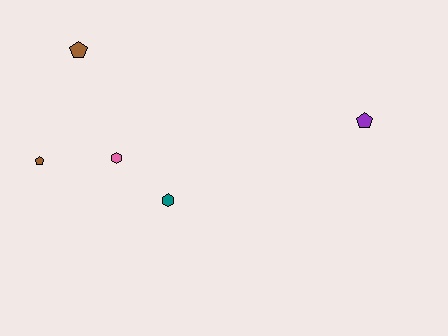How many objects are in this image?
There are 5 objects.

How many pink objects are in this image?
There is 1 pink object.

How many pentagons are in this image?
There are 3 pentagons.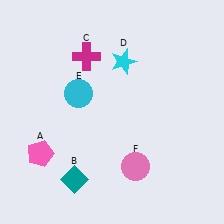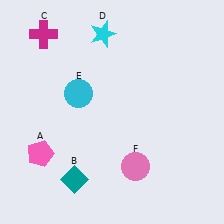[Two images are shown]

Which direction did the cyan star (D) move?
The cyan star (D) moved up.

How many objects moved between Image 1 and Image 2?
2 objects moved between the two images.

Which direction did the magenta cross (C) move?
The magenta cross (C) moved left.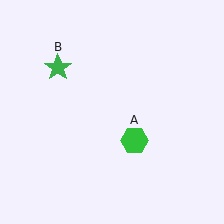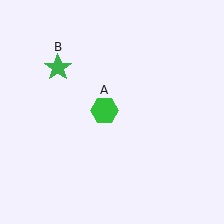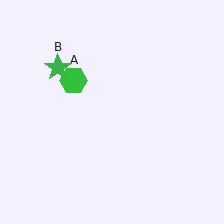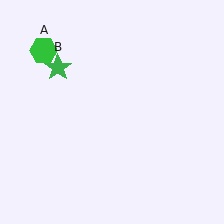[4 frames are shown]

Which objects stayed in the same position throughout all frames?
Green star (object B) remained stationary.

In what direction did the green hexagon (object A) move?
The green hexagon (object A) moved up and to the left.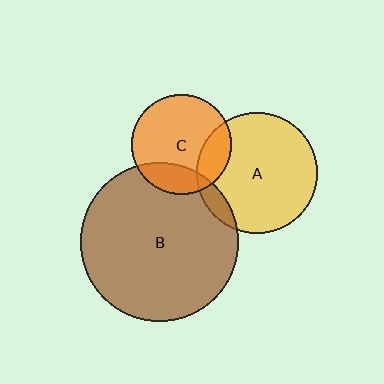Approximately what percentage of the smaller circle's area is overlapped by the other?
Approximately 20%.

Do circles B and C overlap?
Yes.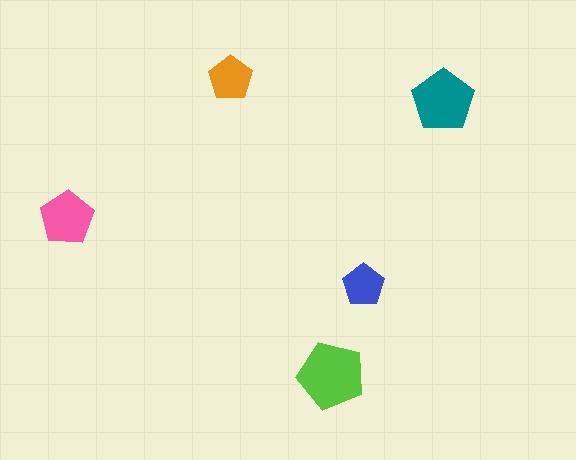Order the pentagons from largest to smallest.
the lime one, the teal one, the pink one, the orange one, the blue one.